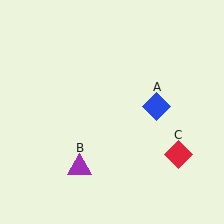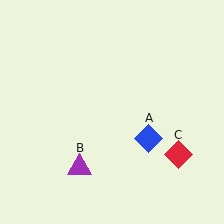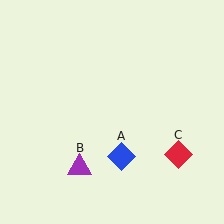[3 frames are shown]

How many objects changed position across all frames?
1 object changed position: blue diamond (object A).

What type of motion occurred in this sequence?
The blue diamond (object A) rotated clockwise around the center of the scene.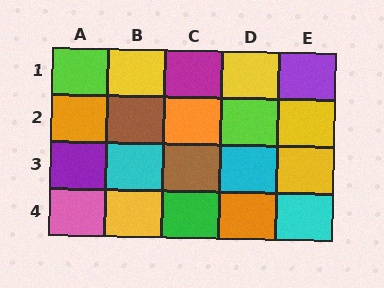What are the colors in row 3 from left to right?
Purple, cyan, brown, cyan, yellow.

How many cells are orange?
3 cells are orange.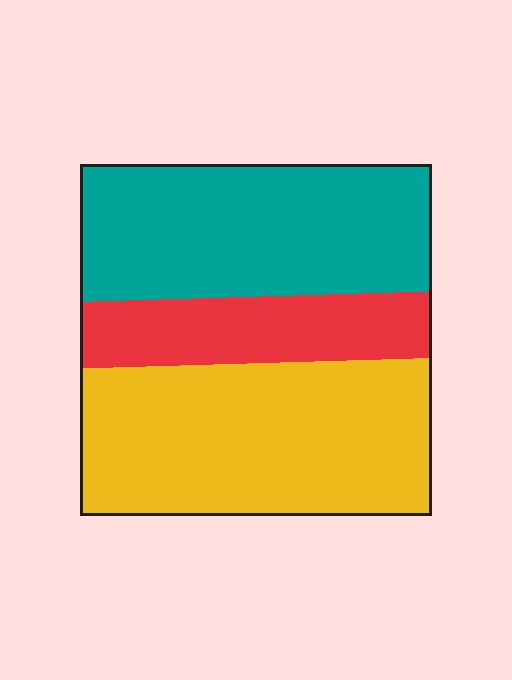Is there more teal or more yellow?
Yellow.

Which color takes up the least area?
Red, at roughly 20%.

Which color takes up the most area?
Yellow, at roughly 45%.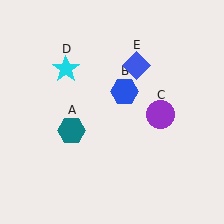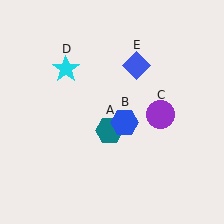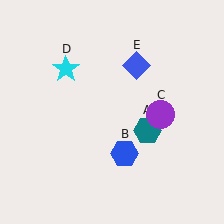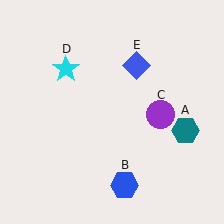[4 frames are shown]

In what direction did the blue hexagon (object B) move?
The blue hexagon (object B) moved down.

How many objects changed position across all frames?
2 objects changed position: teal hexagon (object A), blue hexagon (object B).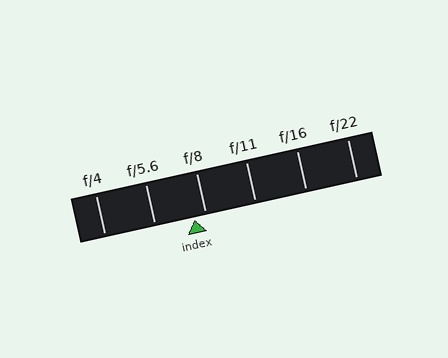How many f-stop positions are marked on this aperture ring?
There are 6 f-stop positions marked.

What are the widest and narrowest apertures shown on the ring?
The widest aperture shown is f/4 and the narrowest is f/22.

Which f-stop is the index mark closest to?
The index mark is closest to f/8.